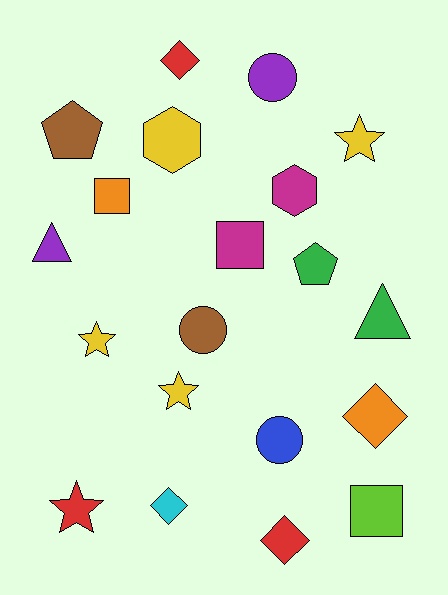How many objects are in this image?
There are 20 objects.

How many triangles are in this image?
There are 2 triangles.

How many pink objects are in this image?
There are no pink objects.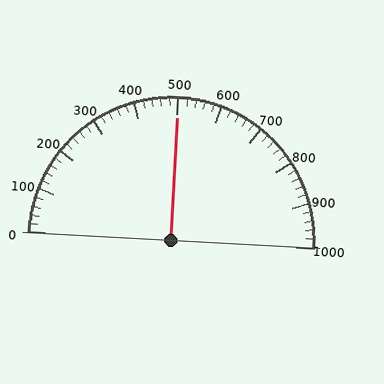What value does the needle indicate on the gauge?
The needle indicates approximately 500.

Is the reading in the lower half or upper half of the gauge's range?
The reading is in the upper half of the range (0 to 1000).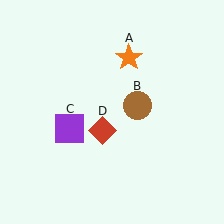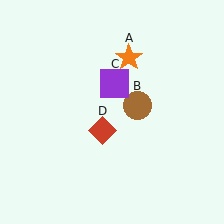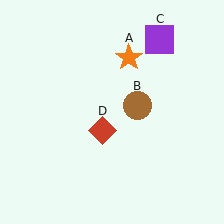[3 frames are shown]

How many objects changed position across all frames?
1 object changed position: purple square (object C).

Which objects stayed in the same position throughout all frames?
Orange star (object A) and brown circle (object B) and red diamond (object D) remained stationary.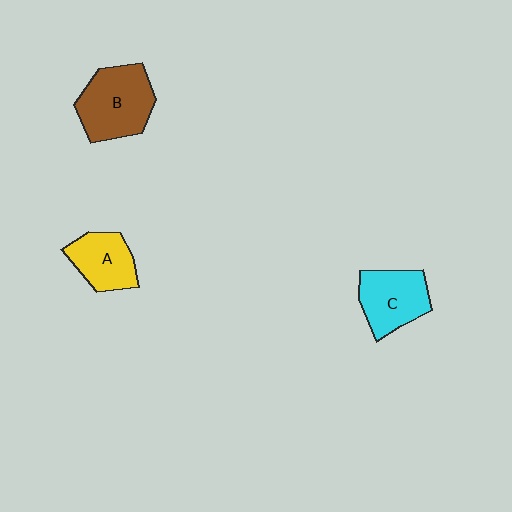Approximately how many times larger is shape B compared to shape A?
Approximately 1.5 times.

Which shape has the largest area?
Shape B (brown).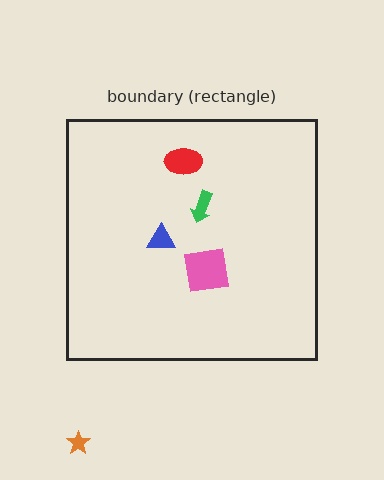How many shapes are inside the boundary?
4 inside, 1 outside.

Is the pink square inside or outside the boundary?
Inside.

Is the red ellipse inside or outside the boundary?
Inside.